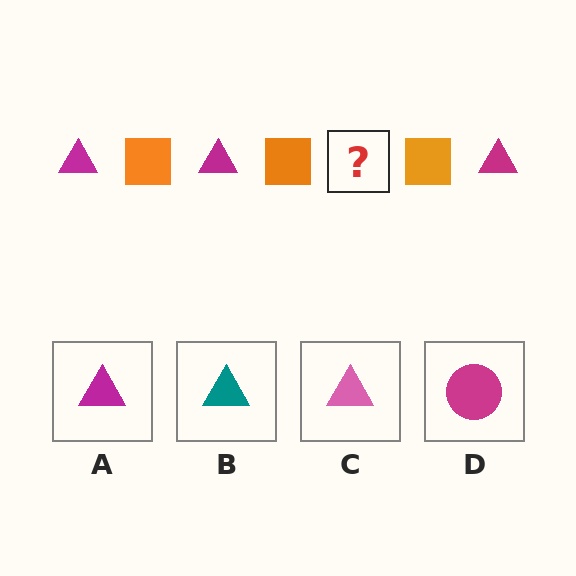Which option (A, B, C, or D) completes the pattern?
A.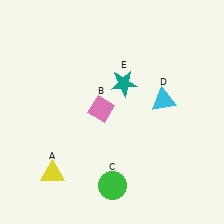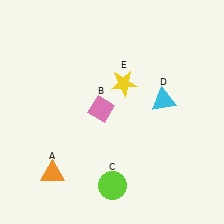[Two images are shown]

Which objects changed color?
A changed from yellow to orange. C changed from green to lime. E changed from teal to yellow.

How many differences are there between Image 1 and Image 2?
There are 3 differences between the two images.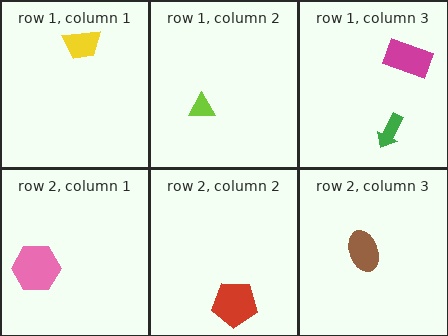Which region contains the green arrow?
The row 1, column 3 region.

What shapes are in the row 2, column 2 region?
The red pentagon.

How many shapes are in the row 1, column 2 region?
1.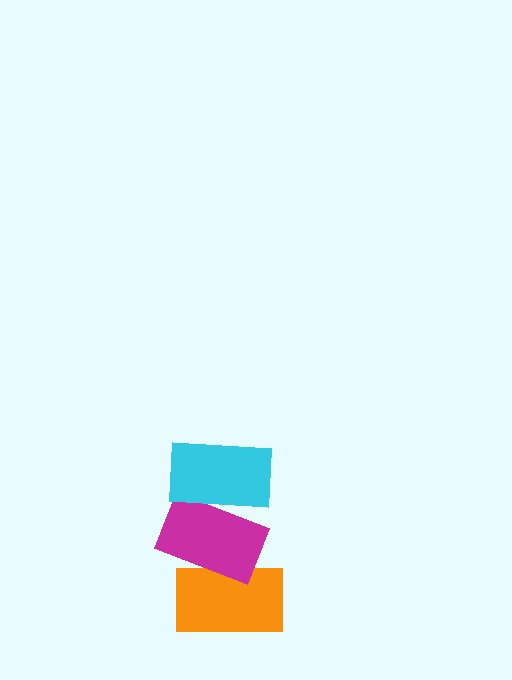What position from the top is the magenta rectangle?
The magenta rectangle is 2nd from the top.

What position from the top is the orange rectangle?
The orange rectangle is 3rd from the top.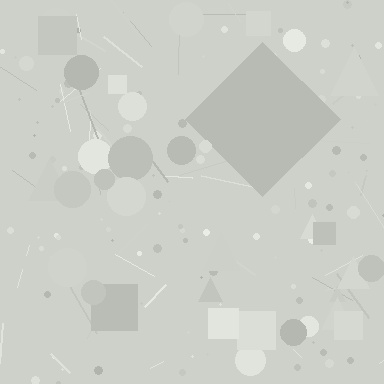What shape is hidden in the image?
A diamond is hidden in the image.